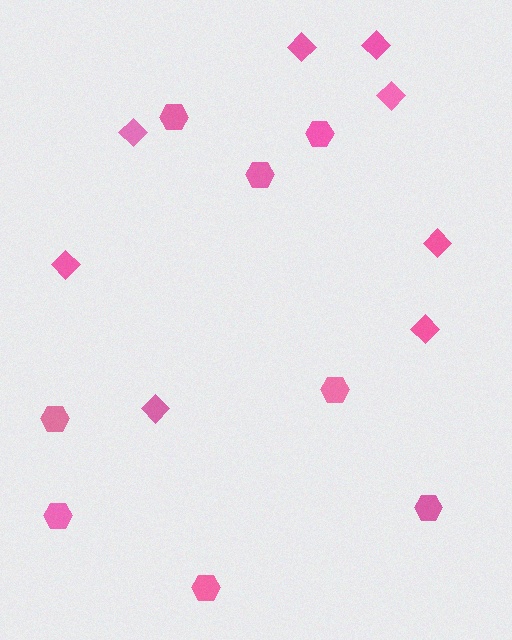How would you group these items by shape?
There are 2 groups: one group of diamonds (8) and one group of hexagons (8).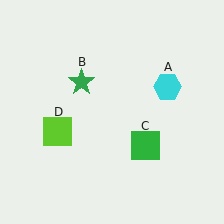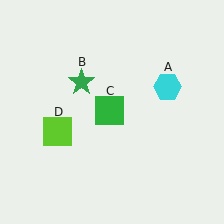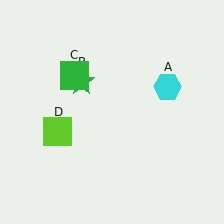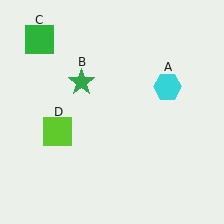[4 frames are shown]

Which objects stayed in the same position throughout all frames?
Cyan hexagon (object A) and green star (object B) and lime square (object D) remained stationary.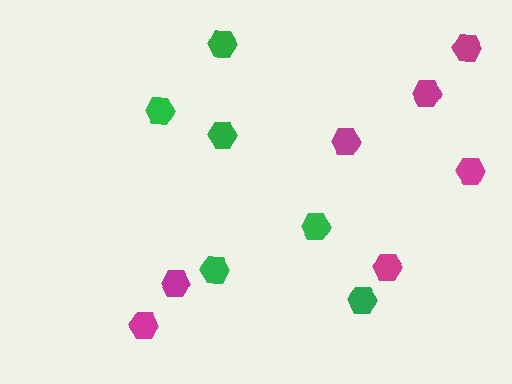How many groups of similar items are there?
There are 2 groups: one group of green hexagons (6) and one group of magenta hexagons (7).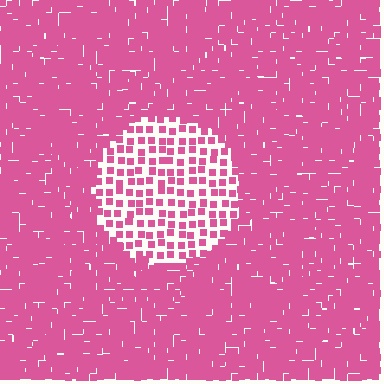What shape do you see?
I see a circle.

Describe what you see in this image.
The image contains small pink elements arranged at two different densities. A circle-shaped region is visible where the elements are less densely packed than the surrounding area.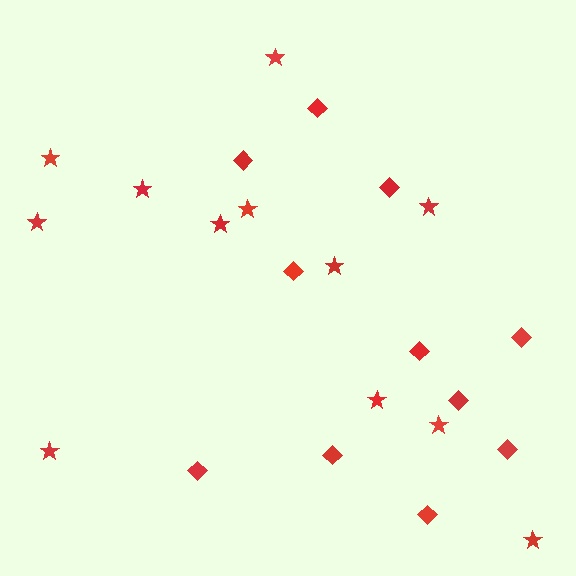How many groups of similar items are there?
There are 2 groups: one group of diamonds (11) and one group of stars (12).